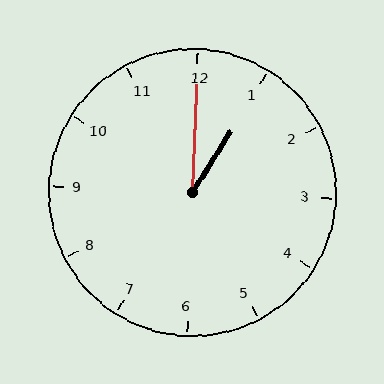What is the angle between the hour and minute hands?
Approximately 30 degrees.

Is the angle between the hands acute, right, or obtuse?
It is acute.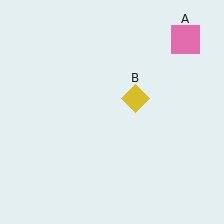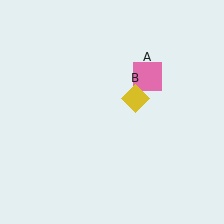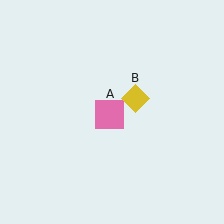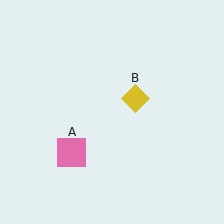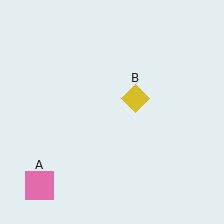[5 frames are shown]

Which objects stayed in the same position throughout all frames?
Yellow diamond (object B) remained stationary.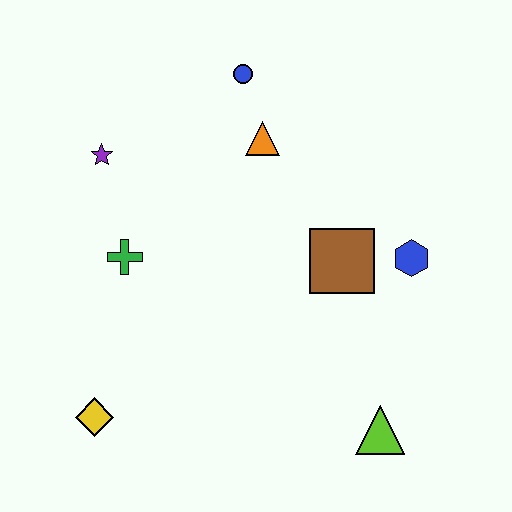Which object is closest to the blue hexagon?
The brown square is closest to the blue hexagon.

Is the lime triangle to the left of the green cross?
No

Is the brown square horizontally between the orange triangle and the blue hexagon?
Yes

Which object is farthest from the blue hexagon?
The yellow diamond is farthest from the blue hexagon.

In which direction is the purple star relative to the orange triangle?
The purple star is to the left of the orange triangle.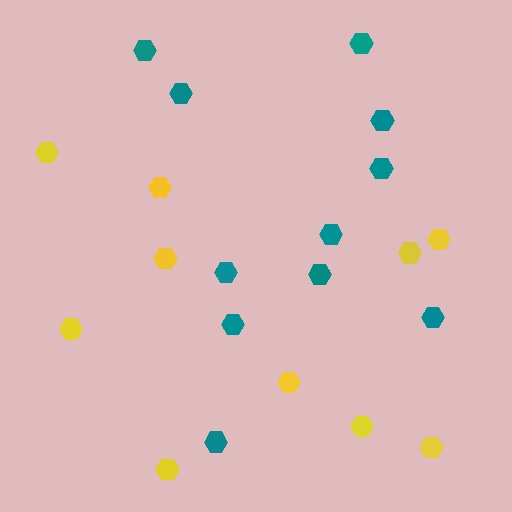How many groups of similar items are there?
There are 2 groups: one group of teal hexagons (11) and one group of yellow hexagons (10).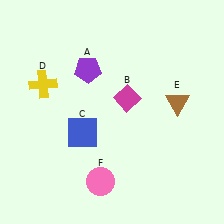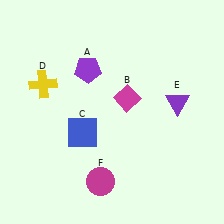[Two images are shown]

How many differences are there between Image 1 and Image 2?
There are 2 differences between the two images.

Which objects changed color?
E changed from brown to purple. F changed from pink to magenta.